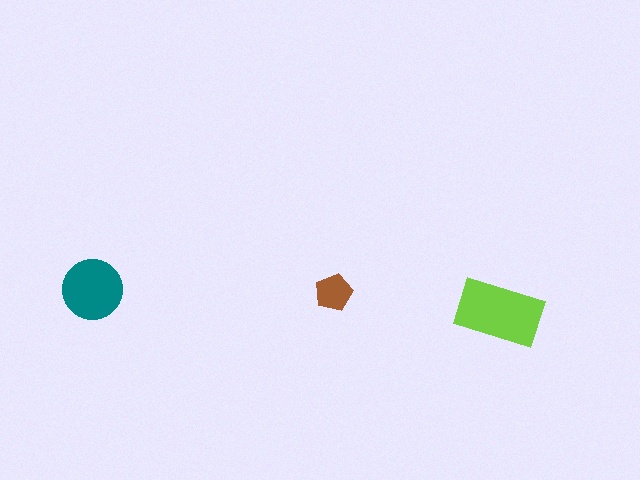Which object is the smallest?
The brown pentagon.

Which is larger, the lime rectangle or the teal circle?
The lime rectangle.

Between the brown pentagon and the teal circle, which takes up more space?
The teal circle.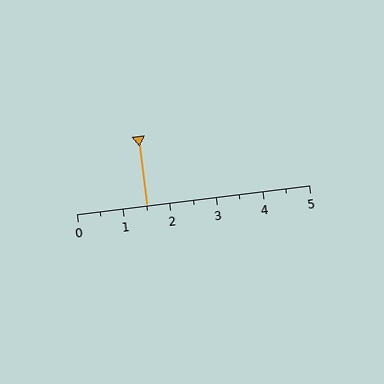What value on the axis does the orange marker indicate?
The marker indicates approximately 1.5.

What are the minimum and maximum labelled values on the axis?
The axis runs from 0 to 5.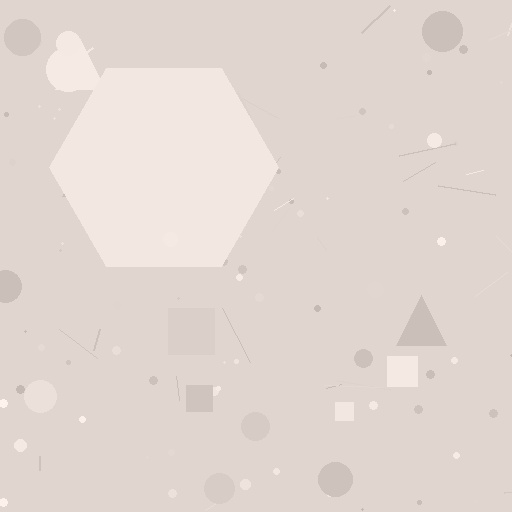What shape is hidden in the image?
A hexagon is hidden in the image.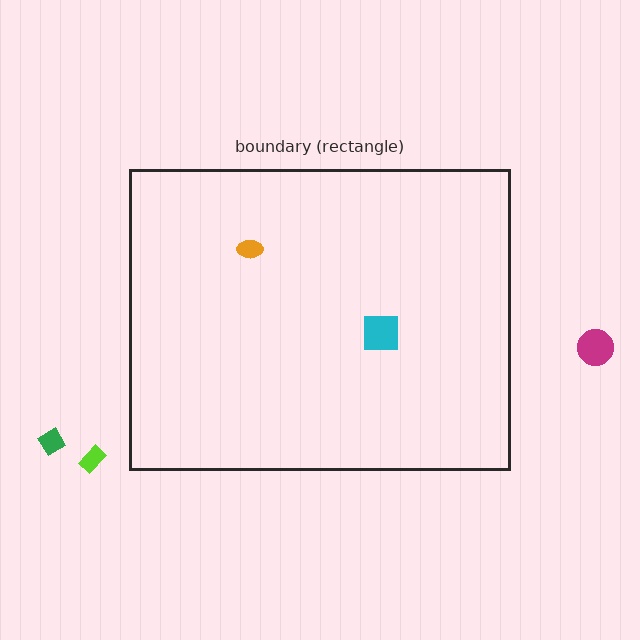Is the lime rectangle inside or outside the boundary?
Outside.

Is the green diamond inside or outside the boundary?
Outside.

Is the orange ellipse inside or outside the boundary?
Inside.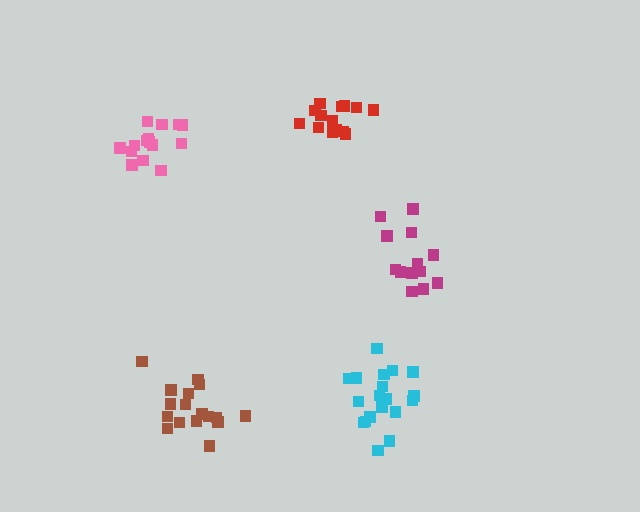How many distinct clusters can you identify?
There are 5 distinct clusters.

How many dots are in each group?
Group 1: 15 dots, Group 2: 19 dots, Group 3: 13 dots, Group 4: 14 dots, Group 5: 18 dots (79 total).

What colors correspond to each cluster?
The clusters are colored: pink, cyan, magenta, red, brown.